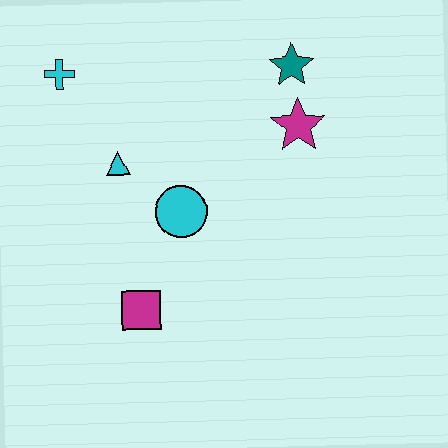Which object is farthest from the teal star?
The magenta square is farthest from the teal star.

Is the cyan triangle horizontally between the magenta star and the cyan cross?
Yes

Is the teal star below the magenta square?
No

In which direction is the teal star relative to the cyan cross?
The teal star is to the right of the cyan cross.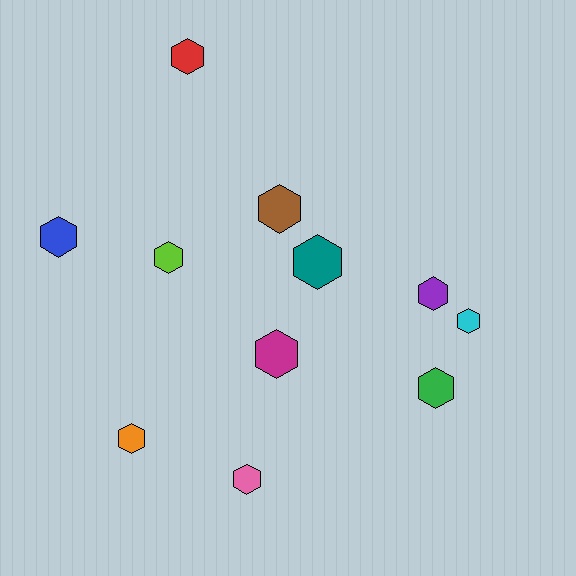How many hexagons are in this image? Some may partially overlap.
There are 11 hexagons.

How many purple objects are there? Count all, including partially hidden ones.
There is 1 purple object.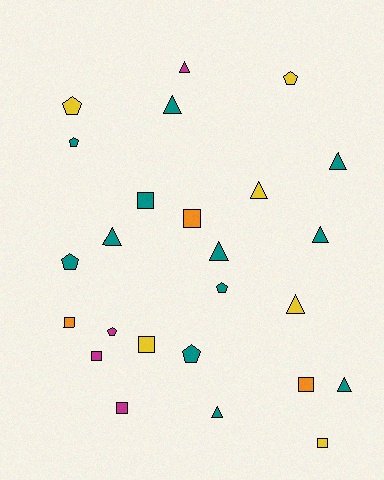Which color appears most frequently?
Teal, with 12 objects.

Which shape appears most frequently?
Triangle, with 10 objects.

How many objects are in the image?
There are 25 objects.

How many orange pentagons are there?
There are no orange pentagons.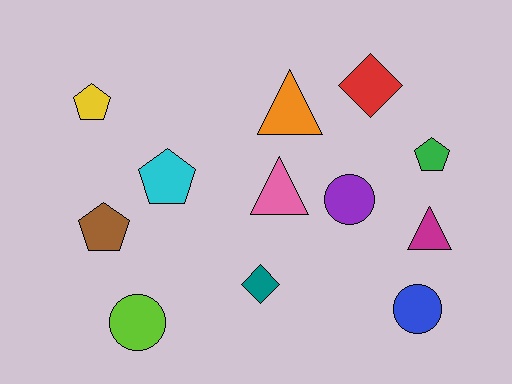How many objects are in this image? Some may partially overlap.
There are 12 objects.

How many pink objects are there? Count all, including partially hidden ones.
There is 1 pink object.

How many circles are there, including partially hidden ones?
There are 3 circles.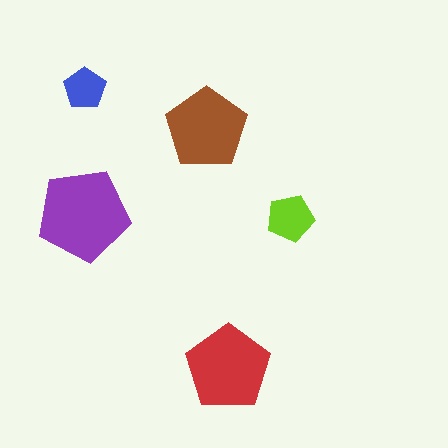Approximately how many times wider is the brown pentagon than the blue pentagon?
About 2 times wider.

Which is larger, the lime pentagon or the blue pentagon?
The lime one.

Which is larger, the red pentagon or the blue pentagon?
The red one.